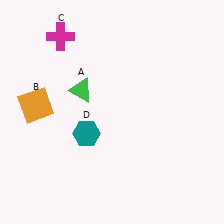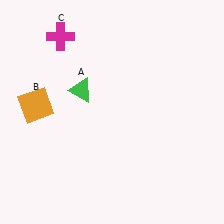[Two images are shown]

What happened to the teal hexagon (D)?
The teal hexagon (D) was removed in Image 2. It was in the bottom-left area of Image 1.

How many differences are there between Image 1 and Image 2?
There is 1 difference between the two images.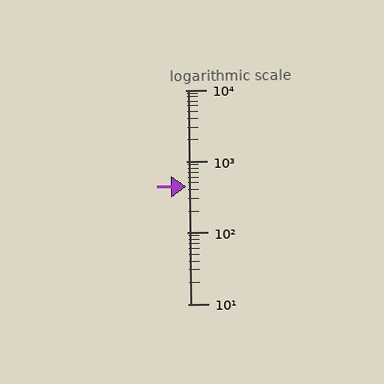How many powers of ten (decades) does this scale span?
The scale spans 3 decades, from 10 to 10000.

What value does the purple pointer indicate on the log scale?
The pointer indicates approximately 450.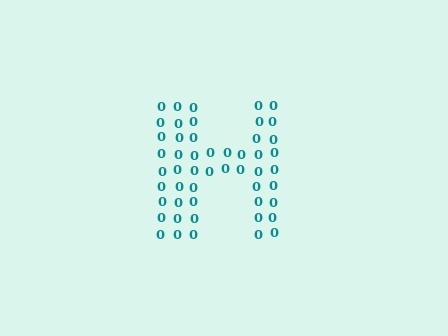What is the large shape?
The large shape is the letter H.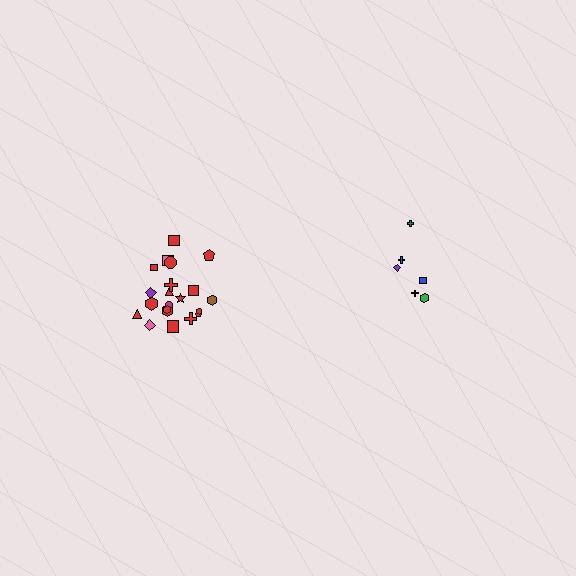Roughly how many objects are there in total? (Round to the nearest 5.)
Roughly 30 objects in total.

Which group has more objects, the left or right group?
The left group.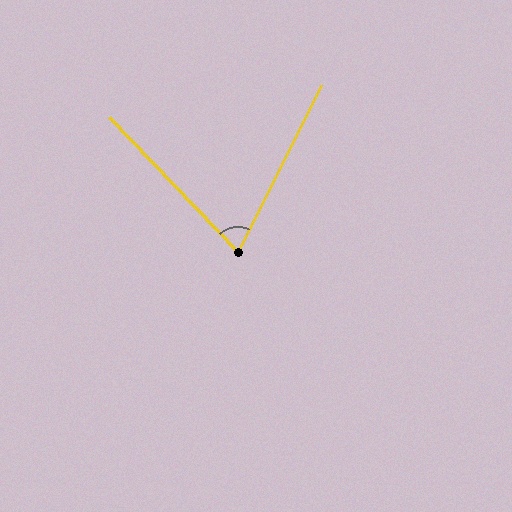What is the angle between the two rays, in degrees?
Approximately 70 degrees.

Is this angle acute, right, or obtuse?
It is acute.